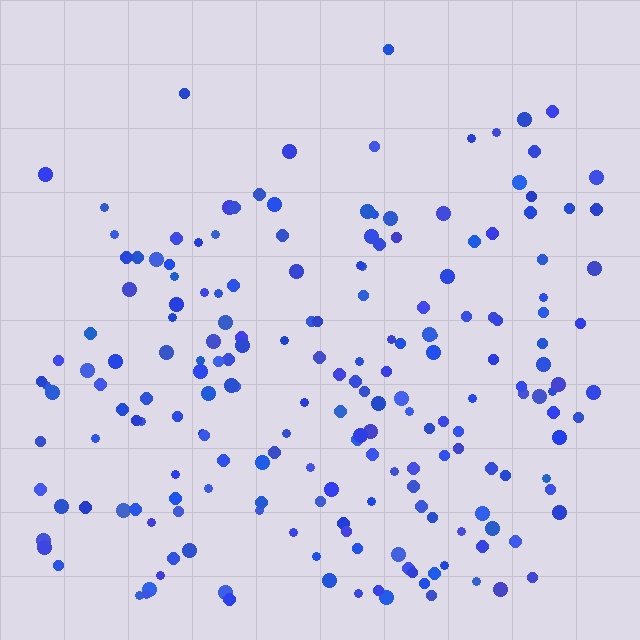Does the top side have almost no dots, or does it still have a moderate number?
Still a moderate number, just noticeably fewer than the bottom.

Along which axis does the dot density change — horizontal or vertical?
Vertical.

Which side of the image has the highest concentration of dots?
The bottom.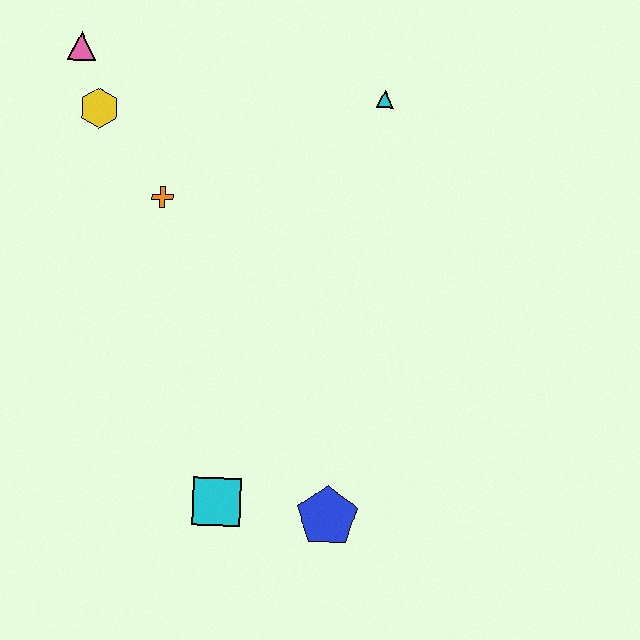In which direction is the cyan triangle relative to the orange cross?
The cyan triangle is to the right of the orange cross.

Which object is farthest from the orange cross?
The blue pentagon is farthest from the orange cross.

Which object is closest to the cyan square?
The blue pentagon is closest to the cyan square.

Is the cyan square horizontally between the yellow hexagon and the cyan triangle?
Yes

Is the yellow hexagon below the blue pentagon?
No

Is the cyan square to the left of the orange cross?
No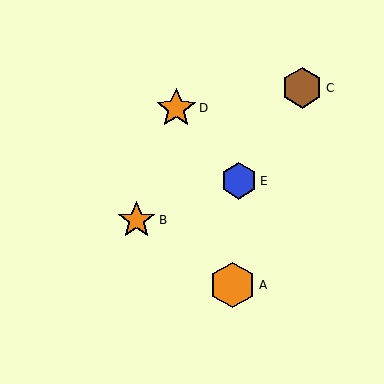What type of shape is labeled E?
Shape E is a blue hexagon.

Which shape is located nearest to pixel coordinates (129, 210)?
The orange star (labeled B) at (137, 220) is nearest to that location.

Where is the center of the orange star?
The center of the orange star is at (137, 220).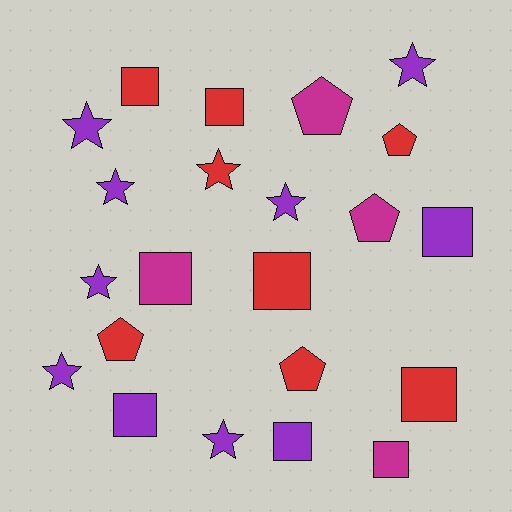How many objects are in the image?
There are 22 objects.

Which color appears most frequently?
Purple, with 10 objects.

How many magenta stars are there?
There are no magenta stars.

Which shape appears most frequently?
Square, with 9 objects.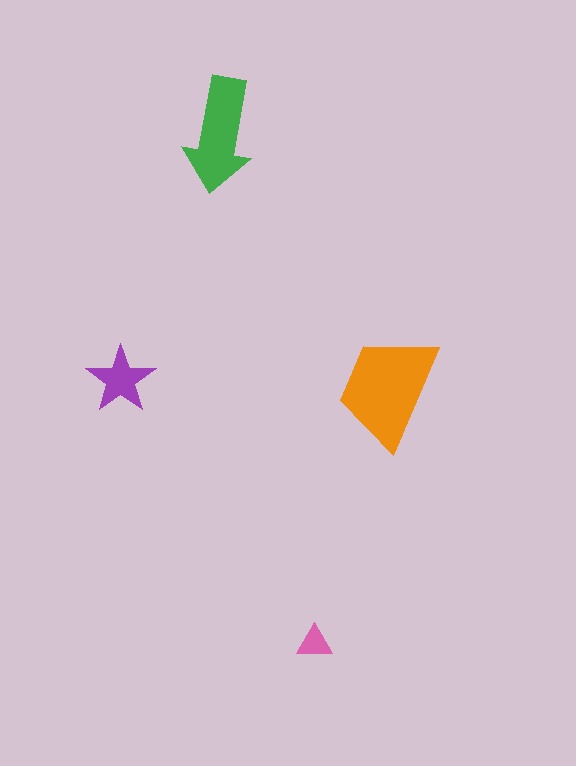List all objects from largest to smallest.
The orange trapezoid, the green arrow, the purple star, the pink triangle.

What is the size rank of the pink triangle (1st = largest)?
4th.